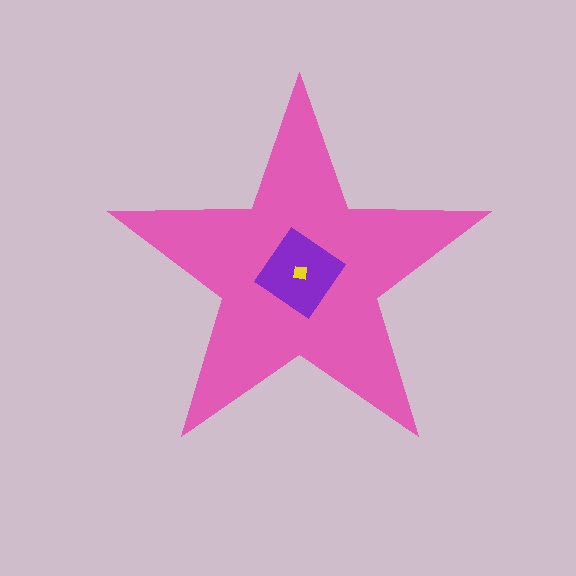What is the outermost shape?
The pink star.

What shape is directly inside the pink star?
The purple diamond.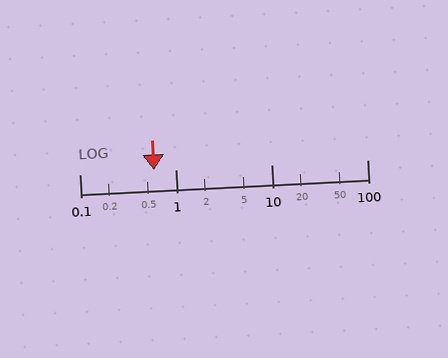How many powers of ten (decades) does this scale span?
The scale spans 3 decades, from 0.1 to 100.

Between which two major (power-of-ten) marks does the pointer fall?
The pointer is between 0.1 and 1.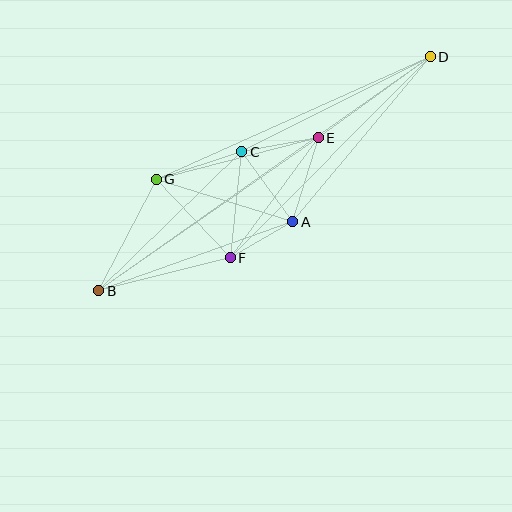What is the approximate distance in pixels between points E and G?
The distance between E and G is approximately 167 pixels.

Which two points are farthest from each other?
Points B and D are farthest from each other.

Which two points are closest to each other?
Points A and F are closest to each other.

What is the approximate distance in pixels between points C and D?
The distance between C and D is approximately 211 pixels.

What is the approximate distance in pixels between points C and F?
The distance between C and F is approximately 106 pixels.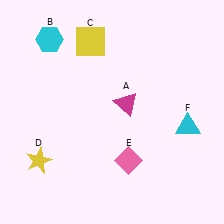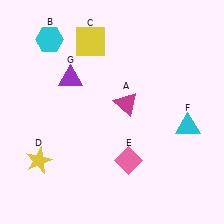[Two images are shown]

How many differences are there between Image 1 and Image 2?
There is 1 difference between the two images.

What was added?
A purple triangle (G) was added in Image 2.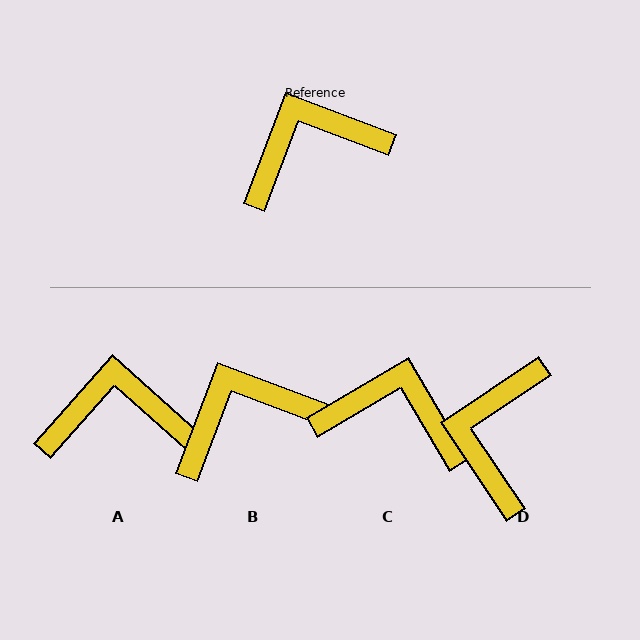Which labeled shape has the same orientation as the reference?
B.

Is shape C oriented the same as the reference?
No, it is off by about 39 degrees.